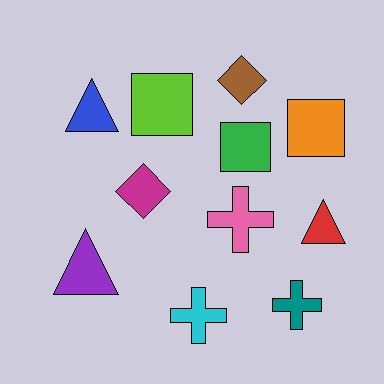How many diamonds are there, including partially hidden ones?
There are 2 diamonds.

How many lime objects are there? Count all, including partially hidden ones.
There is 1 lime object.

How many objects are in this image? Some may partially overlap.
There are 11 objects.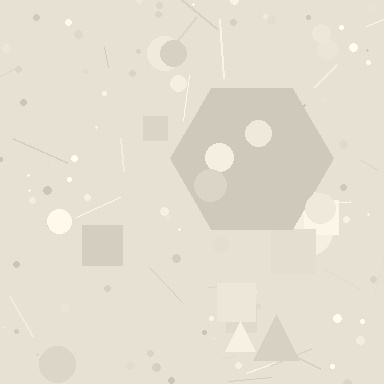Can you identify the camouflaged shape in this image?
The camouflaged shape is a hexagon.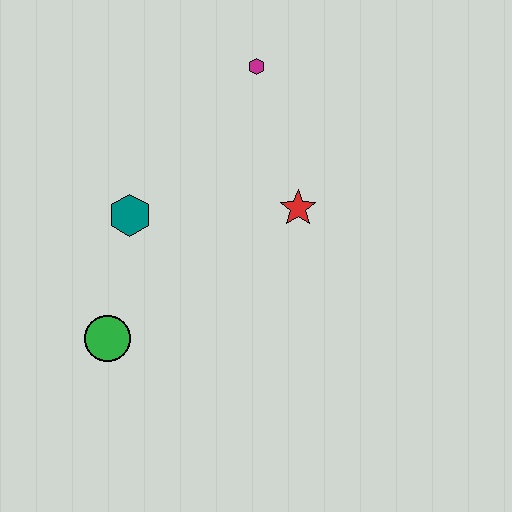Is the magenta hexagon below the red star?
No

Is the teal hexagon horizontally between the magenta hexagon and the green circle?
Yes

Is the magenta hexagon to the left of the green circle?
No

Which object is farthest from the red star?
The green circle is farthest from the red star.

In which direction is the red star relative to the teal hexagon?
The red star is to the right of the teal hexagon.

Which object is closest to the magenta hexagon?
The red star is closest to the magenta hexagon.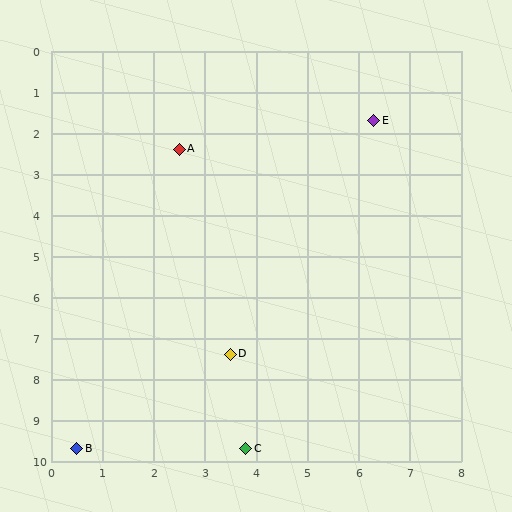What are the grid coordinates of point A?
Point A is at approximately (2.5, 2.4).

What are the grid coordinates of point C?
Point C is at approximately (3.8, 9.7).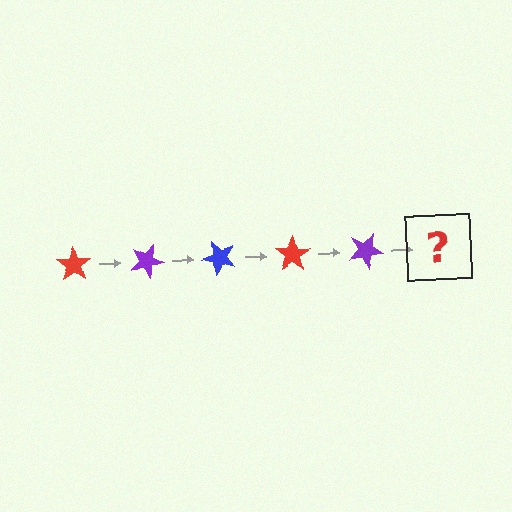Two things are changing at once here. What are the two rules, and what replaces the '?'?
The two rules are that it rotates 25 degrees each step and the color cycles through red, purple, and blue. The '?' should be a blue star, rotated 125 degrees from the start.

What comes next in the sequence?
The next element should be a blue star, rotated 125 degrees from the start.